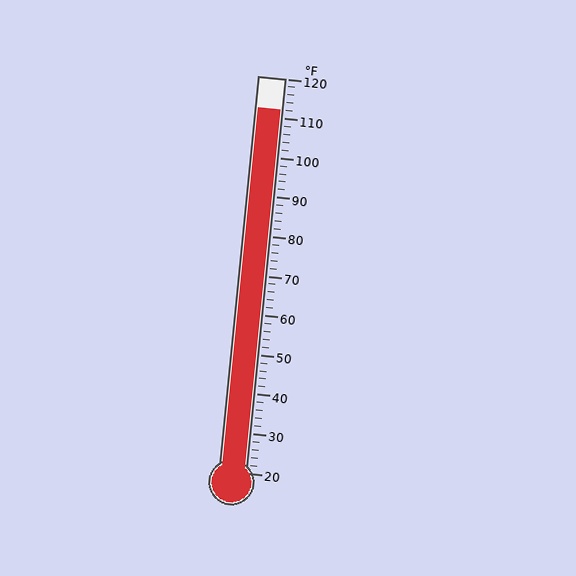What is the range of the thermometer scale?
The thermometer scale ranges from 20°F to 120°F.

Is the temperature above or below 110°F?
The temperature is above 110°F.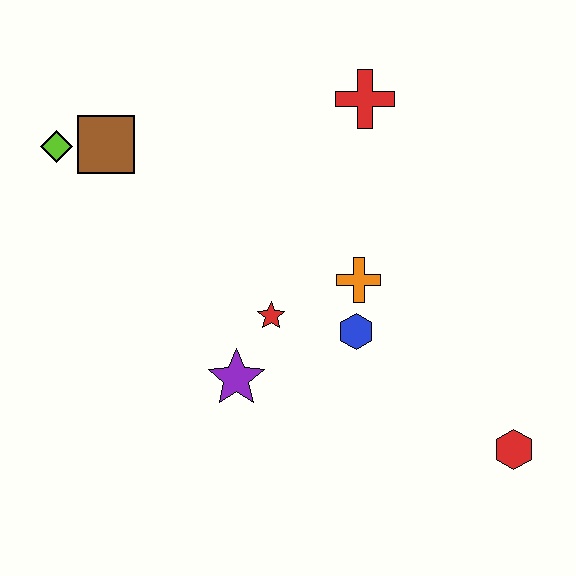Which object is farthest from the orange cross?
The lime diamond is farthest from the orange cross.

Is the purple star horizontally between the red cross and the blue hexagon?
No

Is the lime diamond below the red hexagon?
No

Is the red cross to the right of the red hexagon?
No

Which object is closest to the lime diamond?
The brown square is closest to the lime diamond.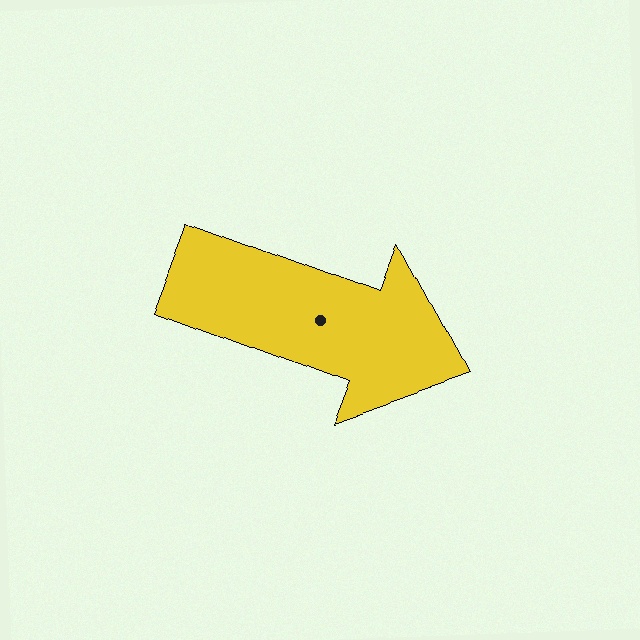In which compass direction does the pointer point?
East.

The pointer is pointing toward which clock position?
Roughly 4 o'clock.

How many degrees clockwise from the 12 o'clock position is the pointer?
Approximately 111 degrees.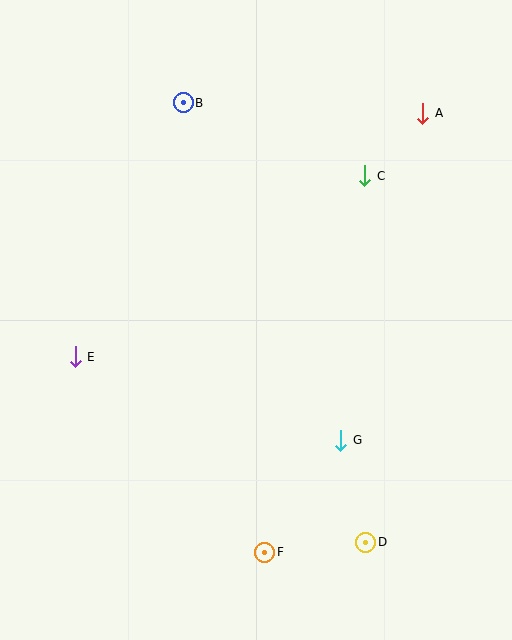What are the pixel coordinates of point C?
Point C is at (365, 176).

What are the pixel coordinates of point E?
Point E is at (75, 357).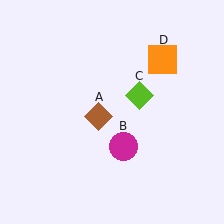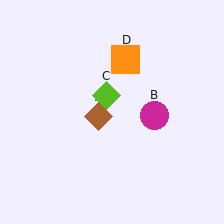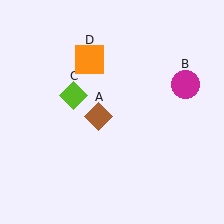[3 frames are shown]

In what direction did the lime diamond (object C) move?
The lime diamond (object C) moved left.